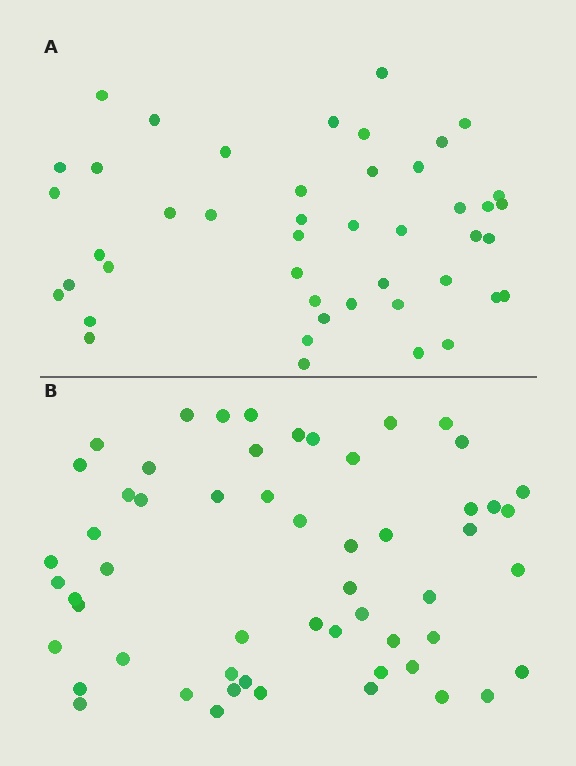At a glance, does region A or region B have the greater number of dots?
Region B (the bottom region) has more dots.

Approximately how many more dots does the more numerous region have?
Region B has roughly 12 or so more dots than region A.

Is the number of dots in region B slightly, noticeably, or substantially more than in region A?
Region B has only slightly more — the two regions are fairly close. The ratio is roughly 1.2 to 1.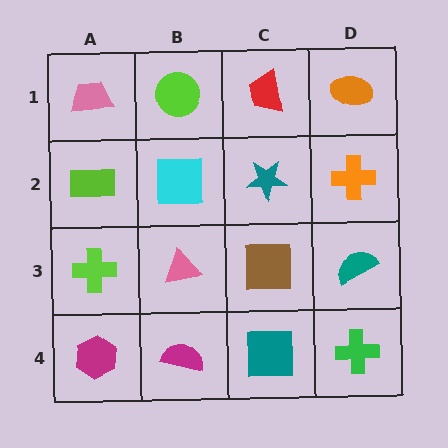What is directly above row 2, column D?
An orange ellipse.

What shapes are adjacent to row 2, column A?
A pink trapezoid (row 1, column A), a lime cross (row 3, column A), a cyan square (row 2, column B).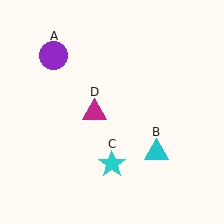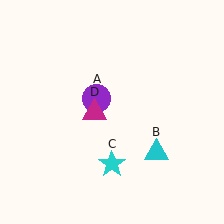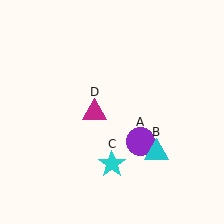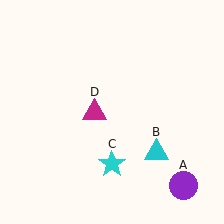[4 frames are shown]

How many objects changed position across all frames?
1 object changed position: purple circle (object A).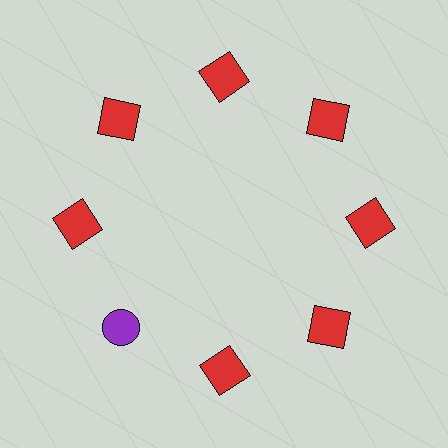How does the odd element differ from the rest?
It differs in both color (purple instead of red) and shape (circle instead of square).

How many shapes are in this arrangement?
There are 8 shapes arranged in a ring pattern.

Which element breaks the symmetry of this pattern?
The purple circle at roughly the 8 o'clock position breaks the symmetry. All other shapes are red squares.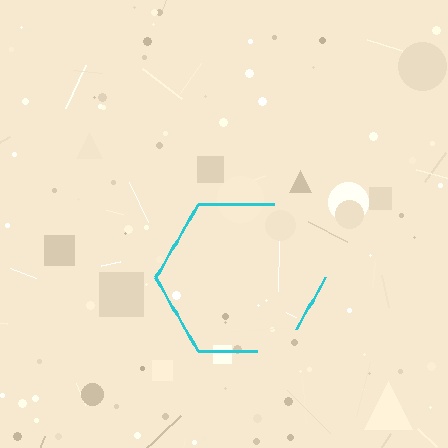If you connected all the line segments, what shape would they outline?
They would outline a hexagon.